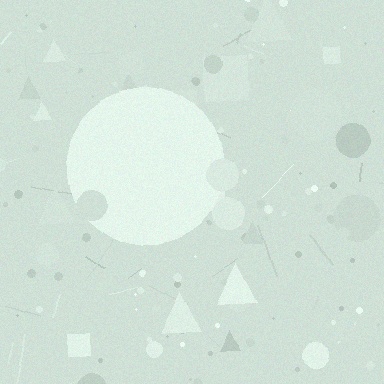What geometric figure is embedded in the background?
A circle is embedded in the background.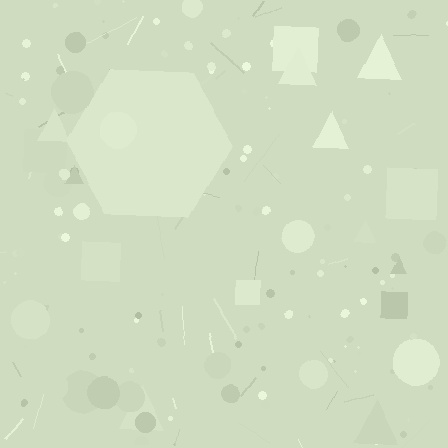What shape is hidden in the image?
A hexagon is hidden in the image.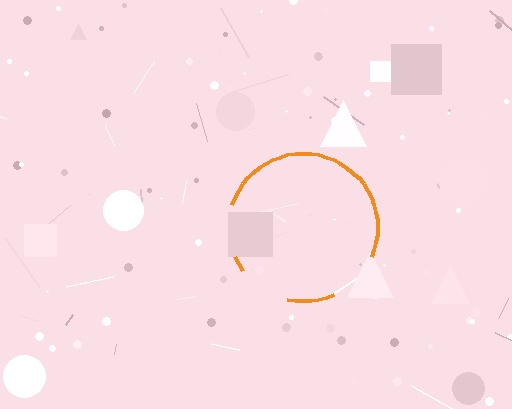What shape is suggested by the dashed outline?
The dashed outline suggests a circle.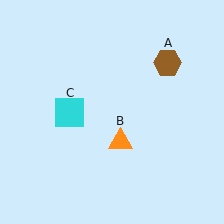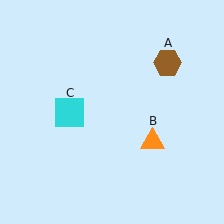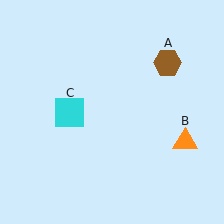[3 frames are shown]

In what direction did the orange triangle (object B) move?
The orange triangle (object B) moved right.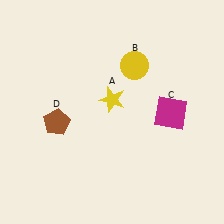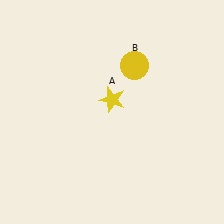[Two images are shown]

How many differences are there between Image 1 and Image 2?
There are 2 differences between the two images.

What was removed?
The magenta square (C), the brown pentagon (D) were removed in Image 2.